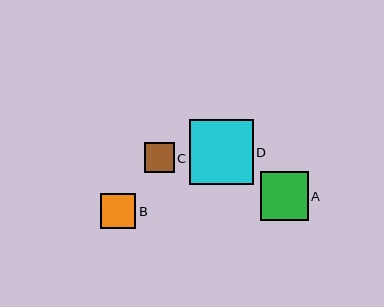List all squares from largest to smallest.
From largest to smallest: D, A, B, C.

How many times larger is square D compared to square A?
Square D is approximately 1.3 times the size of square A.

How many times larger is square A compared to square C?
Square A is approximately 1.6 times the size of square C.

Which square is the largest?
Square D is the largest with a size of approximately 64 pixels.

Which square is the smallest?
Square C is the smallest with a size of approximately 30 pixels.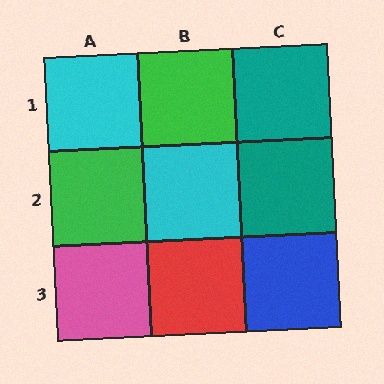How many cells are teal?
2 cells are teal.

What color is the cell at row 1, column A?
Cyan.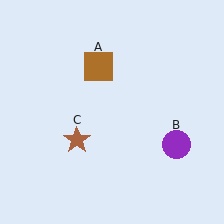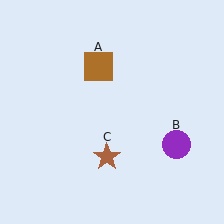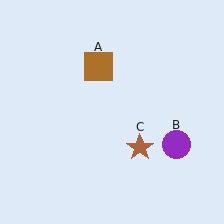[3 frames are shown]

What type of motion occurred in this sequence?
The brown star (object C) rotated counterclockwise around the center of the scene.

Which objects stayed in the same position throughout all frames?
Brown square (object A) and purple circle (object B) remained stationary.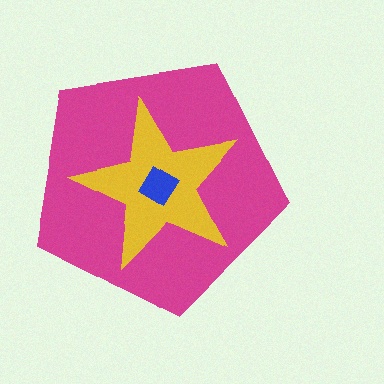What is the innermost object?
The blue diamond.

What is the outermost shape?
The magenta pentagon.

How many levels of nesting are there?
3.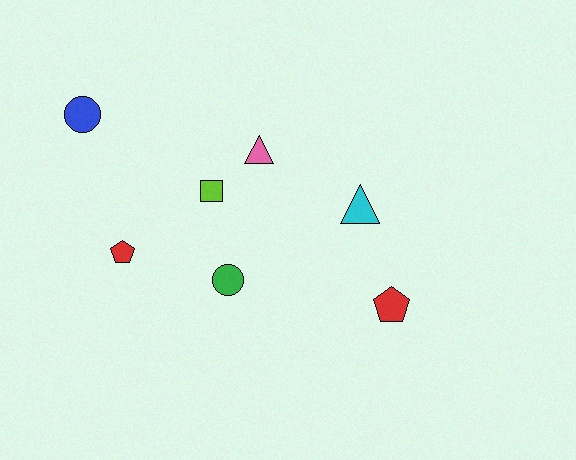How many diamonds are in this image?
There are no diamonds.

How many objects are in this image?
There are 7 objects.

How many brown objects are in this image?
There are no brown objects.